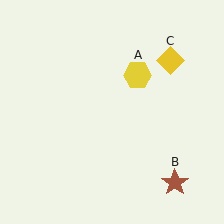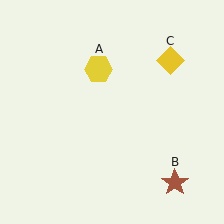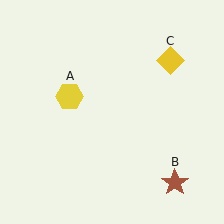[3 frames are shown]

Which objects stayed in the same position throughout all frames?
Brown star (object B) and yellow diamond (object C) remained stationary.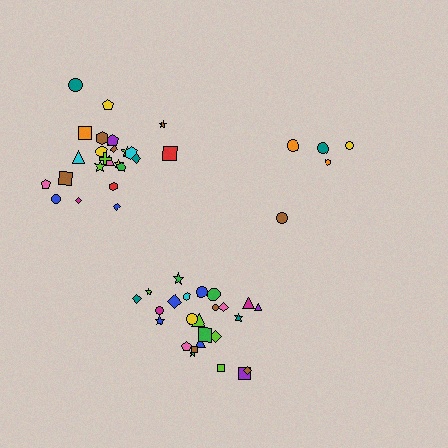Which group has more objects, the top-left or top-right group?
The top-left group.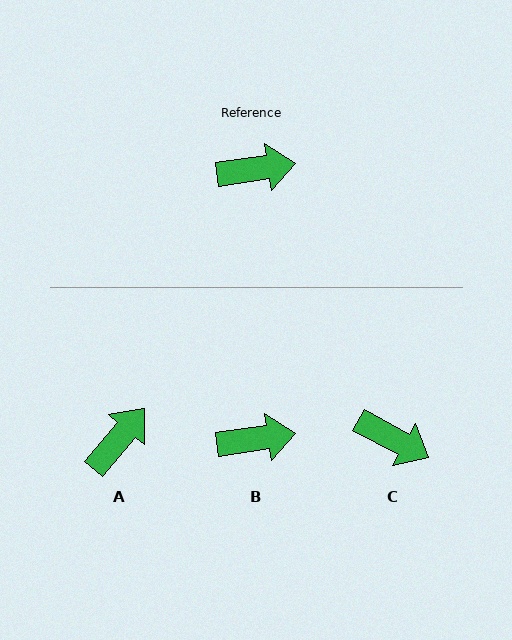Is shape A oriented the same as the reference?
No, it is off by about 42 degrees.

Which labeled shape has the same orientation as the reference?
B.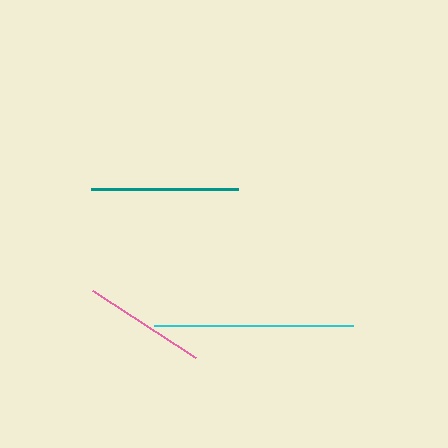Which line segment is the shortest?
The pink line is the shortest at approximately 124 pixels.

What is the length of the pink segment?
The pink segment is approximately 124 pixels long.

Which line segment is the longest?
The cyan line is the longest at approximately 199 pixels.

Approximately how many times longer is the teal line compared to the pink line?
The teal line is approximately 1.2 times the length of the pink line.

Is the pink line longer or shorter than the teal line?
The teal line is longer than the pink line.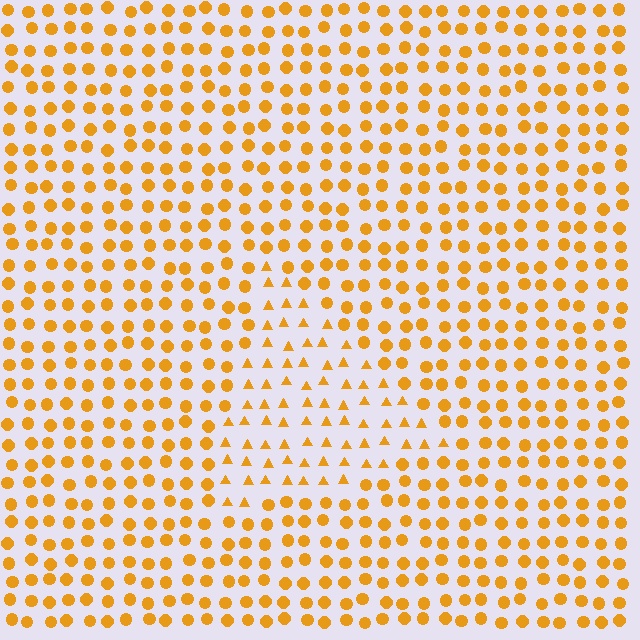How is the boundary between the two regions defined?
The boundary is defined by a change in element shape: triangles inside vs. circles outside. All elements share the same color and spacing.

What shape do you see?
I see a triangle.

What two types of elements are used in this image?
The image uses triangles inside the triangle region and circles outside it.